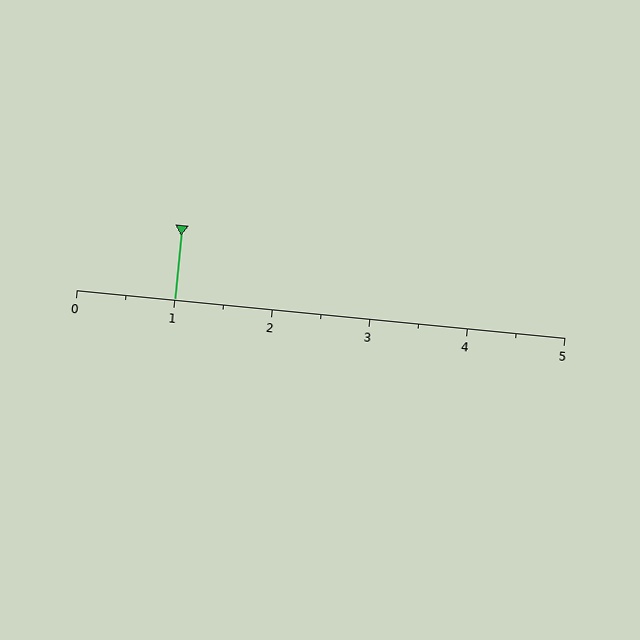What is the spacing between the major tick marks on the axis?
The major ticks are spaced 1 apart.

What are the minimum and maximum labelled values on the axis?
The axis runs from 0 to 5.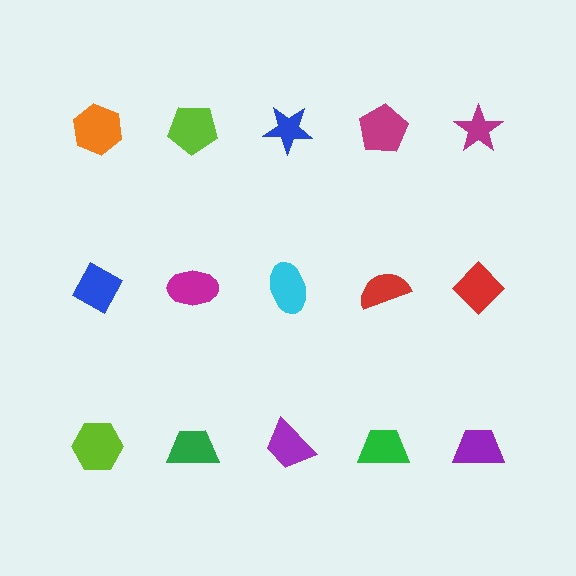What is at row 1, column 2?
A lime pentagon.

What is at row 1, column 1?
An orange hexagon.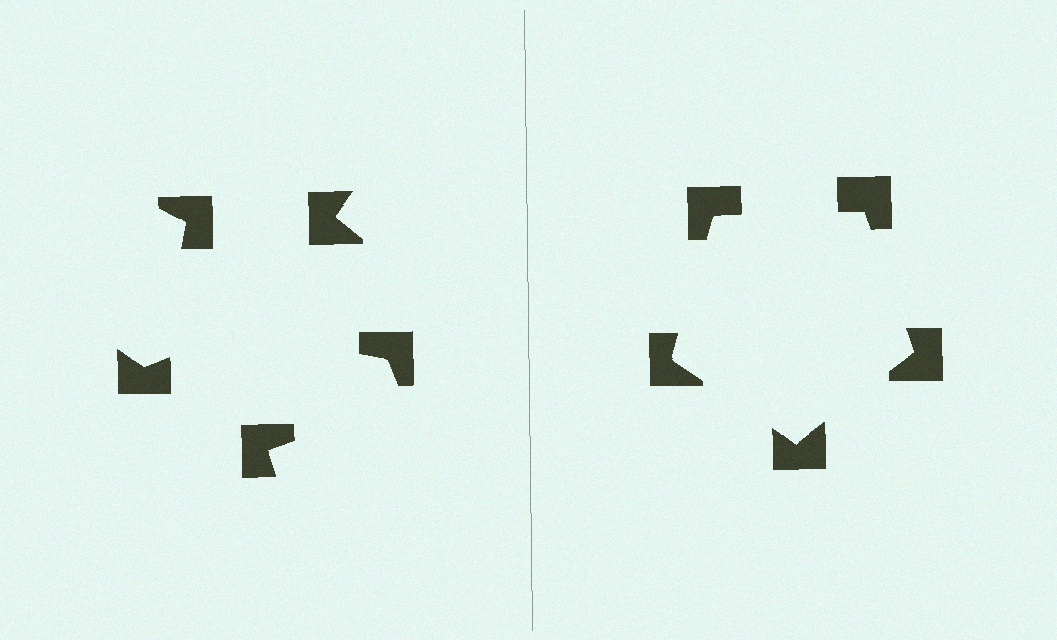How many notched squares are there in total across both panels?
10 — 5 on each side.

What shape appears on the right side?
An illusory pentagon.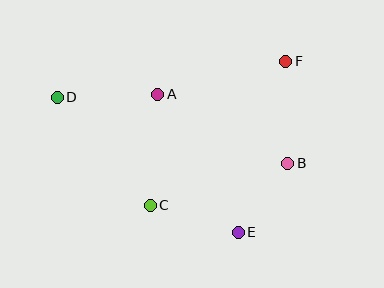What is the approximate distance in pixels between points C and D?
The distance between C and D is approximately 142 pixels.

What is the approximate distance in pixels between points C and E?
The distance between C and E is approximately 92 pixels.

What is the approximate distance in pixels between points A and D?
The distance between A and D is approximately 101 pixels.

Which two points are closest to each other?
Points B and E are closest to each other.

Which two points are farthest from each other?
Points B and D are farthest from each other.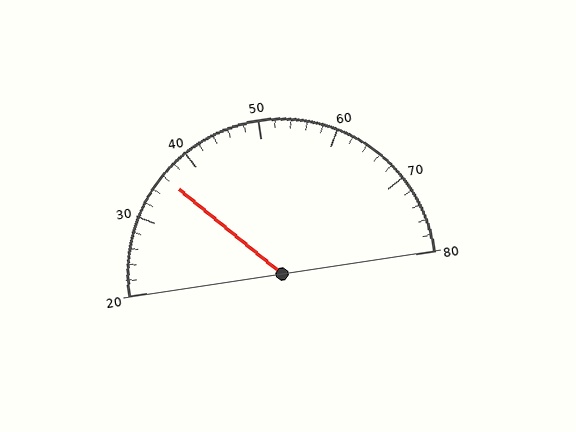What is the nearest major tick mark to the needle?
The nearest major tick mark is 40.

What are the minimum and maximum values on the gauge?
The gauge ranges from 20 to 80.